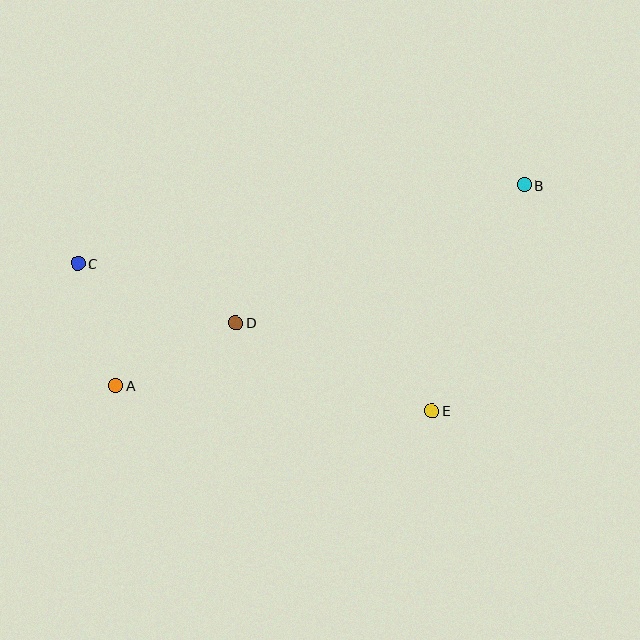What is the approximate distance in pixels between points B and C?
The distance between B and C is approximately 453 pixels.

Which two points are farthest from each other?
Points A and B are farthest from each other.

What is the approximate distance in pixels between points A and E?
The distance between A and E is approximately 317 pixels.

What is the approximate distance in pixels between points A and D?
The distance between A and D is approximately 135 pixels.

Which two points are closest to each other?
Points A and C are closest to each other.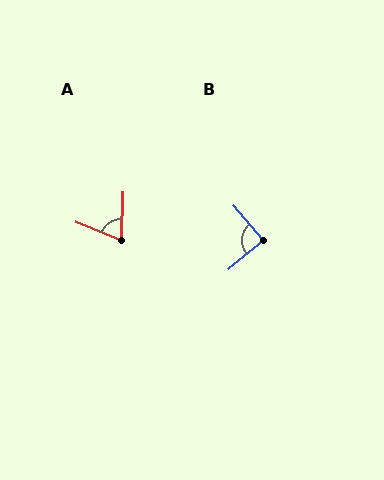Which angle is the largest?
B, at approximately 90 degrees.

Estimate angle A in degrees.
Approximately 70 degrees.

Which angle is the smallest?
A, at approximately 70 degrees.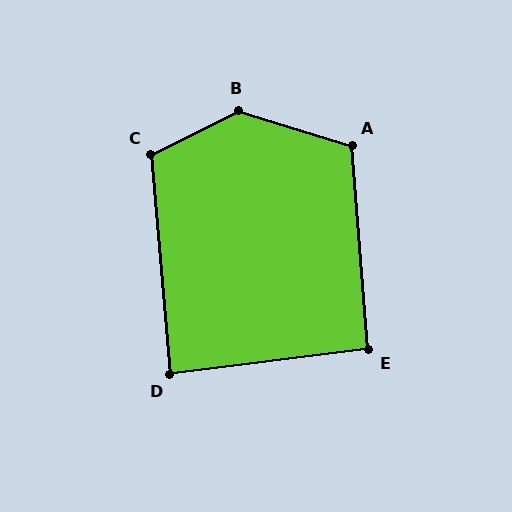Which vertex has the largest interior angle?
B, at approximately 136 degrees.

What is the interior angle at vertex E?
Approximately 92 degrees (approximately right).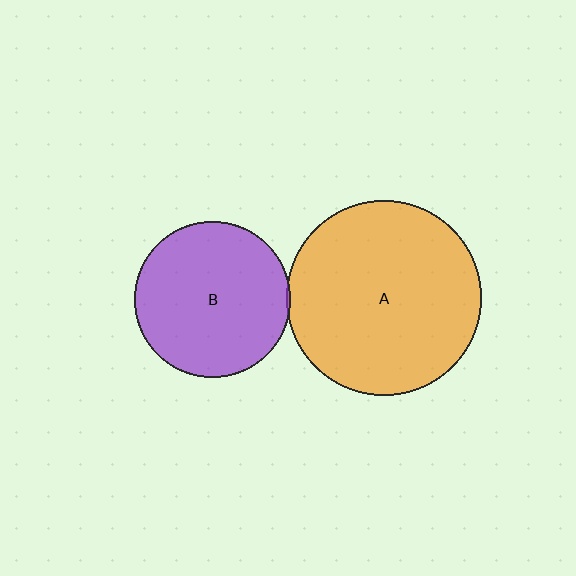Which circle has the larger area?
Circle A (orange).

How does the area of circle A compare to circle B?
Approximately 1.6 times.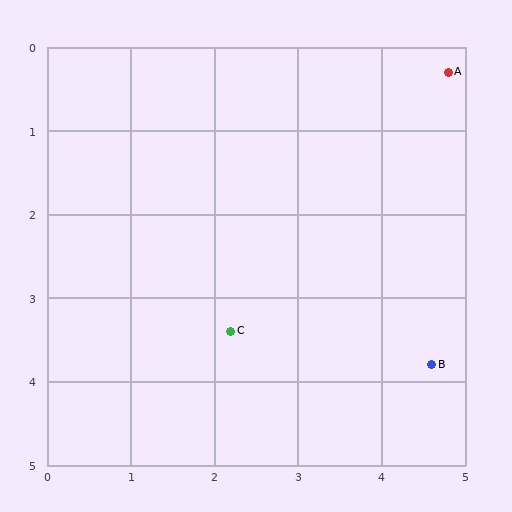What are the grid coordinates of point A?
Point A is at approximately (4.8, 0.3).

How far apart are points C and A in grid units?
Points C and A are about 4.0 grid units apart.